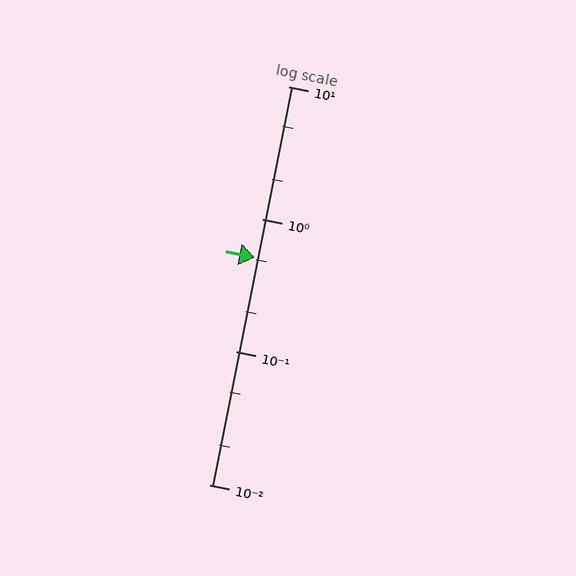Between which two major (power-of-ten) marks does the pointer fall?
The pointer is between 0.1 and 1.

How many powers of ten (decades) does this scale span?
The scale spans 3 decades, from 0.01 to 10.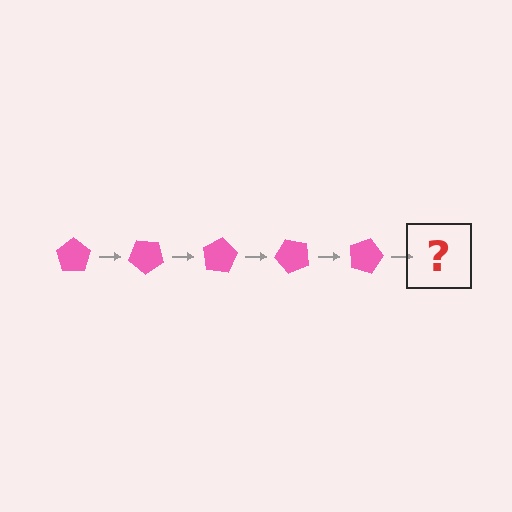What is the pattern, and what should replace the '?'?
The pattern is that the pentagon rotates 40 degrees each step. The '?' should be a pink pentagon rotated 200 degrees.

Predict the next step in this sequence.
The next step is a pink pentagon rotated 200 degrees.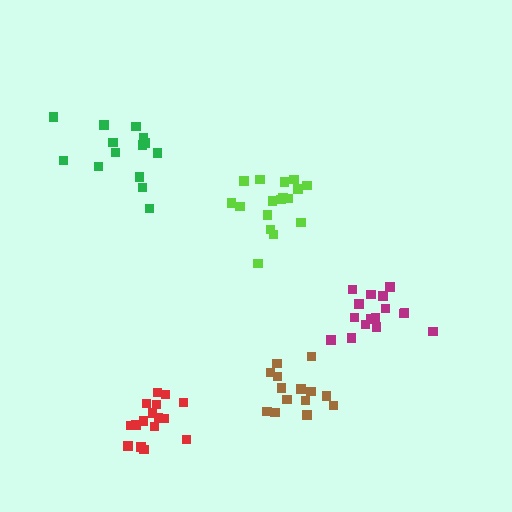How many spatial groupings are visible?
There are 5 spatial groupings.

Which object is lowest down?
The red cluster is bottommost.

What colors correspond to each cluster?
The clusters are colored: lime, magenta, green, red, brown.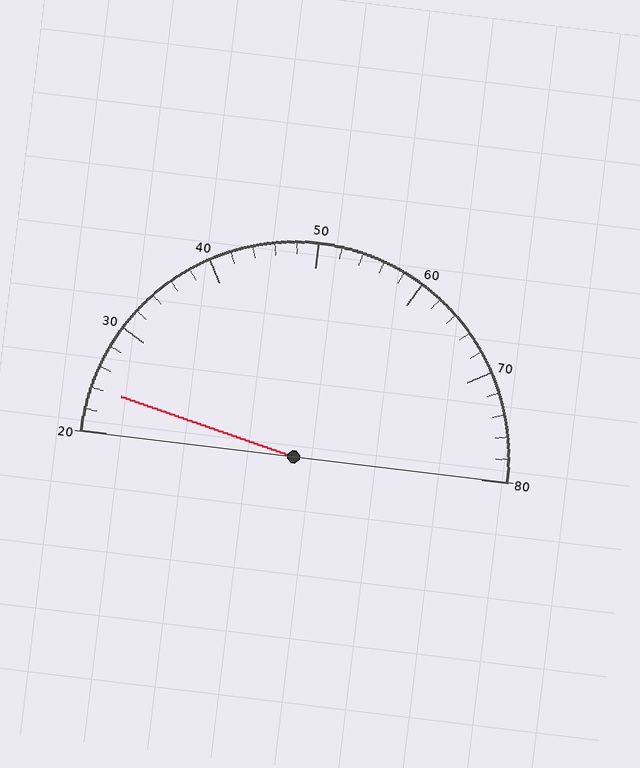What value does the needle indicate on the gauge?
The needle indicates approximately 24.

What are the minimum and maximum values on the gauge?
The gauge ranges from 20 to 80.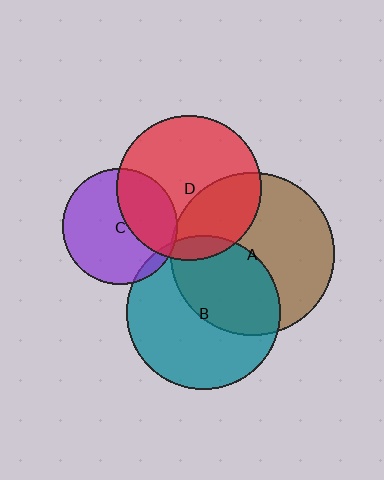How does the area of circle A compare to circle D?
Approximately 1.3 times.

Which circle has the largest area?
Circle A (brown).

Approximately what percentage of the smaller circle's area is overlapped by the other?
Approximately 45%.